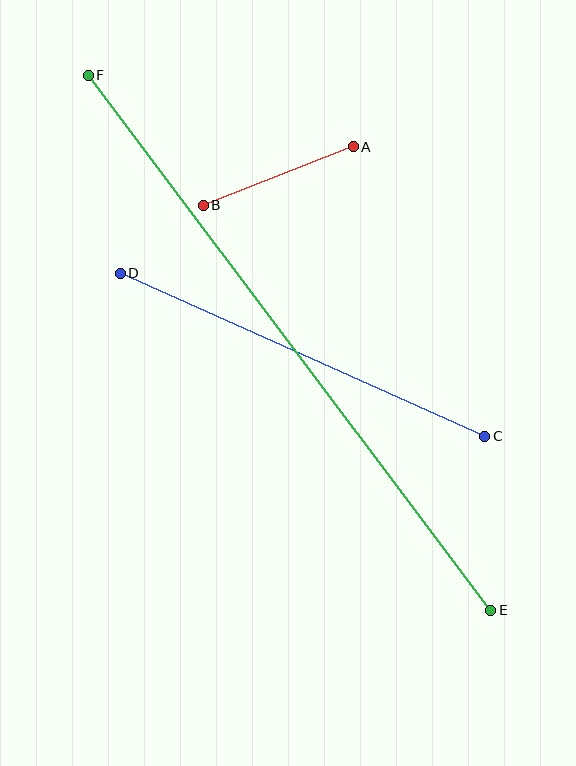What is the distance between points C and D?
The distance is approximately 399 pixels.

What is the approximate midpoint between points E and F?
The midpoint is at approximately (289, 343) pixels.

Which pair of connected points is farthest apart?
Points E and F are farthest apart.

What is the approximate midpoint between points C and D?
The midpoint is at approximately (302, 355) pixels.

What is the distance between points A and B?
The distance is approximately 161 pixels.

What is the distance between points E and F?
The distance is approximately 669 pixels.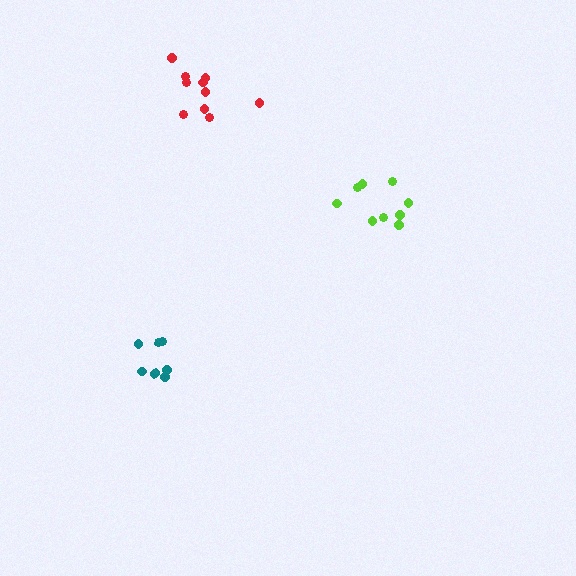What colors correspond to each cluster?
The clusters are colored: teal, red, lime.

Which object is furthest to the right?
The lime cluster is rightmost.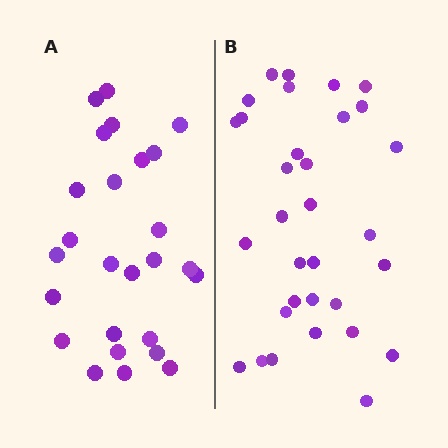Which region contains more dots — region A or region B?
Region B (the right region) has more dots.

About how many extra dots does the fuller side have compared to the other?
Region B has about 6 more dots than region A.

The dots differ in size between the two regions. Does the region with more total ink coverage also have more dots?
No. Region A has more total ink coverage because its dots are larger, but region B actually contains more individual dots. Total area can be misleading — the number of items is what matters here.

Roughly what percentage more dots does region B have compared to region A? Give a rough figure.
About 25% more.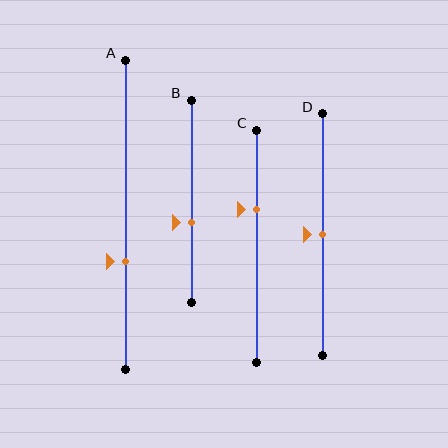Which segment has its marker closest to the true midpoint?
Segment D has its marker closest to the true midpoint.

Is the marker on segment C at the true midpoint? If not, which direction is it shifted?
No, the marker on segment C is shifted upward by about 16% of the segment length.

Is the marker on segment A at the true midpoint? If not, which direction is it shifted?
No, the marker on segment A is shifted downward by about 15% of the segment length.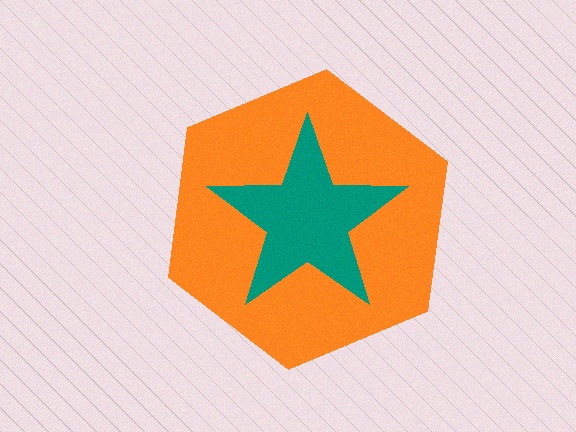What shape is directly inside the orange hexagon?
The teal star.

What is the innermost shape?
The teal star.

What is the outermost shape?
The orange hexagon.